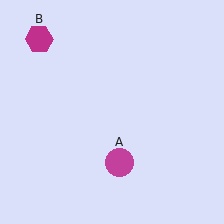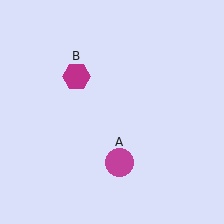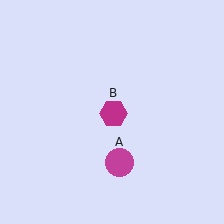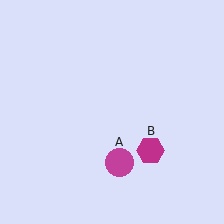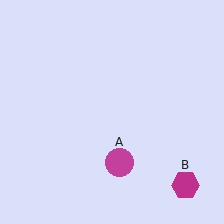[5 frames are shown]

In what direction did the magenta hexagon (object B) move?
The magenta hexagon (object B) moved down and to the right.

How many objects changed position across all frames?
1 object changed position: magenta hexagon (object B).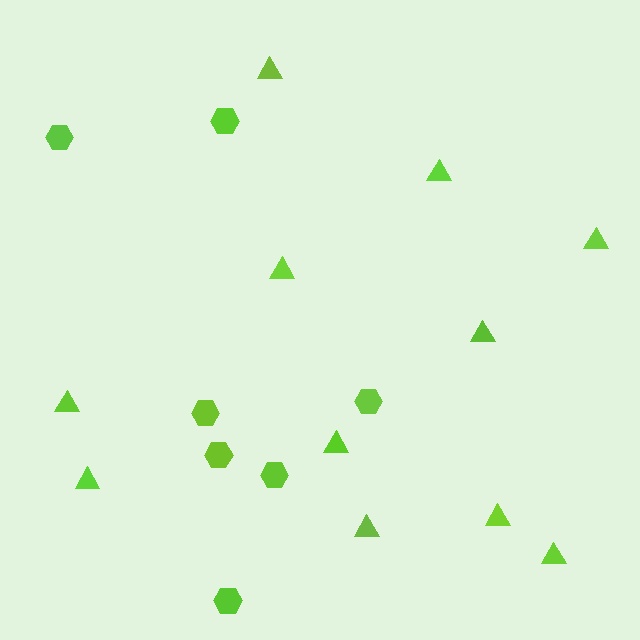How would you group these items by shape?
There are 2 groups: one group of hexagons (7) and one group of triangles (11).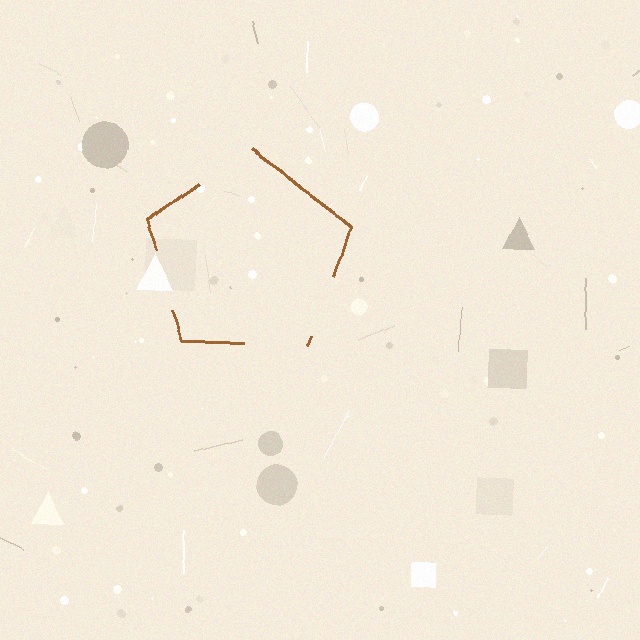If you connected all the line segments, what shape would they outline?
They would outline a pentagon.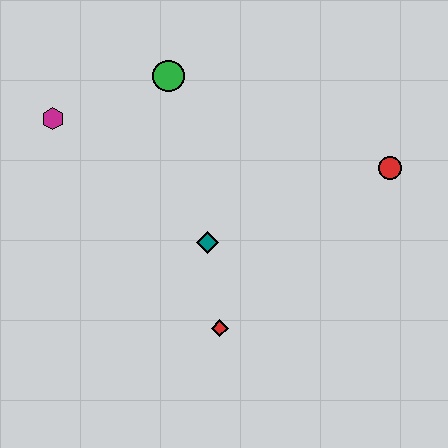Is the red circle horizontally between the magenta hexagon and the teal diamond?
No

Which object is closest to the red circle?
The teal diamond is closest to the red circle.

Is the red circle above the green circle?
No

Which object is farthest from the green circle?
The red diamond is farthest from the green circle.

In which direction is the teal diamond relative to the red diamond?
The teal diamond is above the red diamond.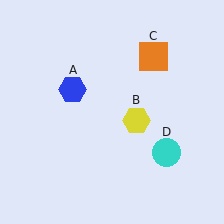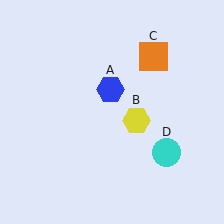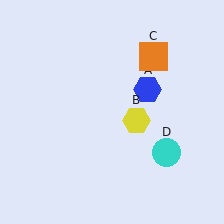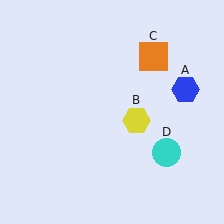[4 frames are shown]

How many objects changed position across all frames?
1 object changed position: blue hexagon (object A).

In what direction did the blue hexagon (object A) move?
The blue hexagon (object A) moved right.